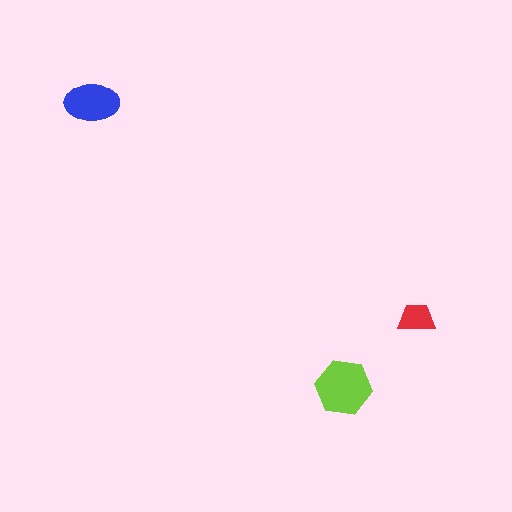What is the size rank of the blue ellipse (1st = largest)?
2nd.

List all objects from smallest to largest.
The red trapezoid, the blue ellipse, the lime hexagon.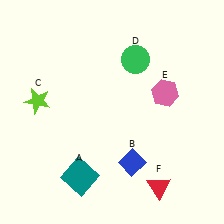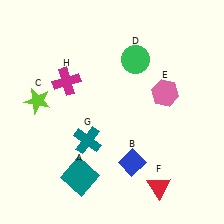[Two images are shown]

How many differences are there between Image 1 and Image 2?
There are 2 differences between the two images.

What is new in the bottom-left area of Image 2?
A teal cross (G) was added in the bottom-left area of Image 2.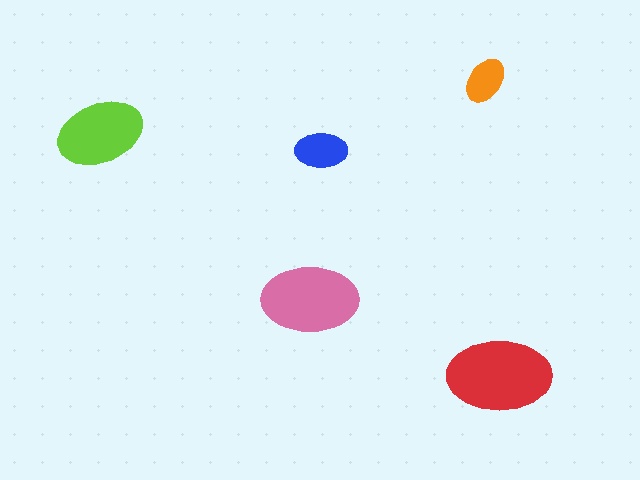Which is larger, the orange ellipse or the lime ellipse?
The lime one.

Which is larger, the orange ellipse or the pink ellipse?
The pink one.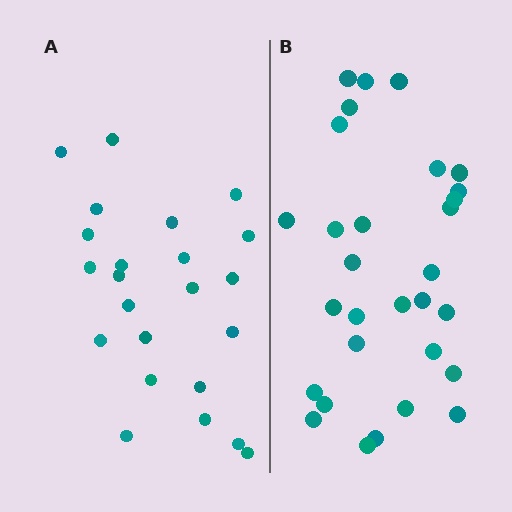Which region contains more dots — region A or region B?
Region B (the right region) has more dots.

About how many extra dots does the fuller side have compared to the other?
Region B has roughly 8 or so more dots than region A.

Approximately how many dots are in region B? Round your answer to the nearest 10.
About 30 dots.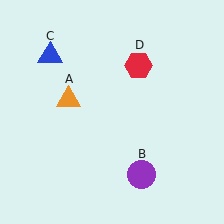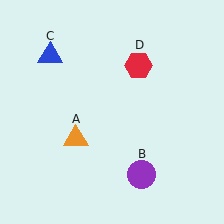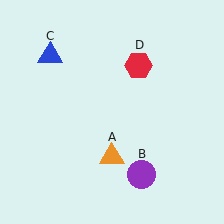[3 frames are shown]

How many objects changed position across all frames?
1 object changed position: orange triangle (object A).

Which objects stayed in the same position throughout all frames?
Purple circle (object B) and blue triangle (object C) and red hexagon (object D) remained stationary.